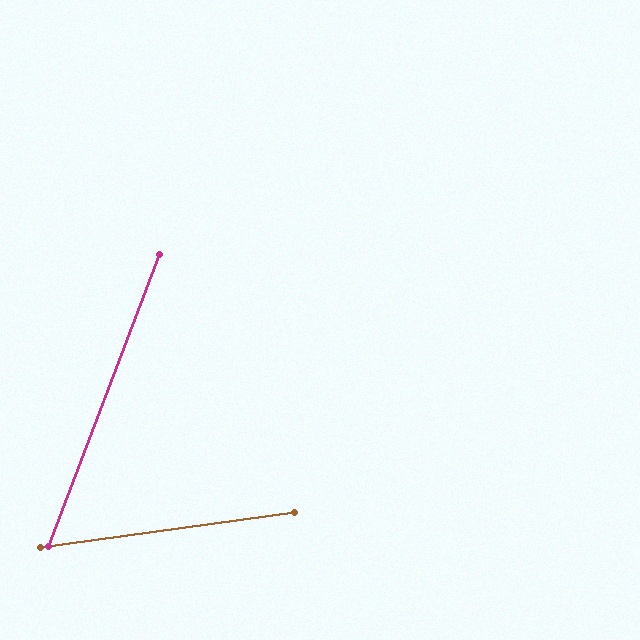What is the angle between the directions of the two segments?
Approximately 61 degrees.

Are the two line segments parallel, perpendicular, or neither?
Neither parallel nor perpendicular — they differ by about 61°.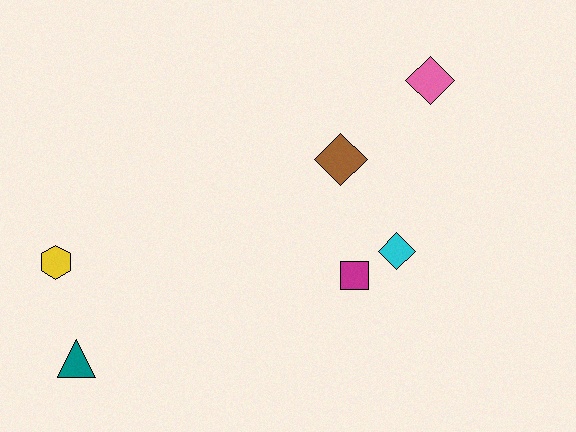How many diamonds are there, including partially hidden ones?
There are 3 diamonds.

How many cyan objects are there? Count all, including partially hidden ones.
There is 1 cyan object.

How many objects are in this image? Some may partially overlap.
There are 6 objects.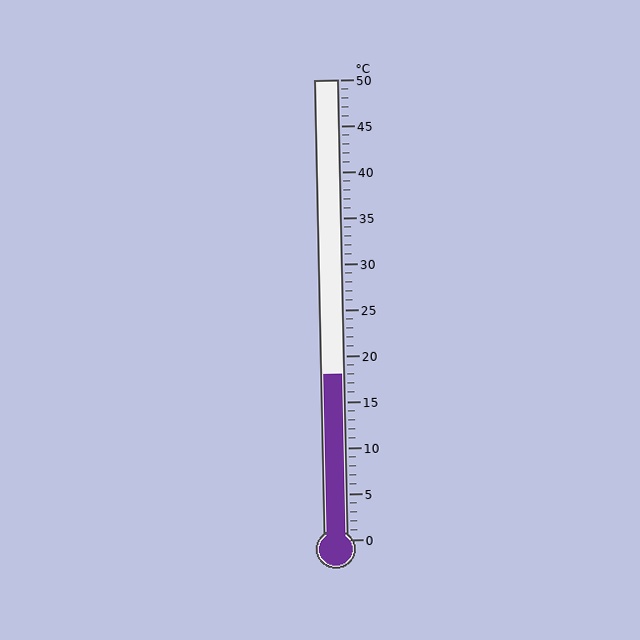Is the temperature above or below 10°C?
The temperature is above 10°C.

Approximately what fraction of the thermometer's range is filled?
The thermometer is filled to approximately 35% of its range.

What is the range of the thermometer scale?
The thermometer scale ranges from 0°C to 50°C.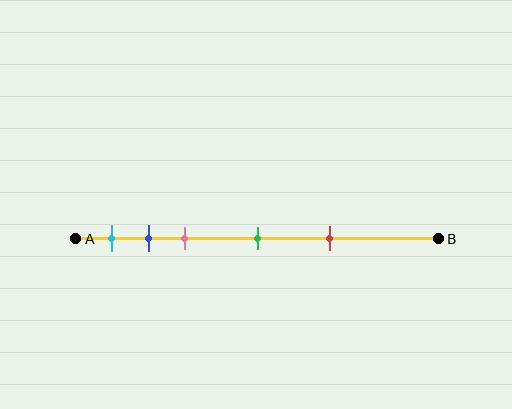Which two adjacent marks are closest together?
The blue and pink marks are the closest adjacent pair.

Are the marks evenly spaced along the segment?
No, the marks are not evenly spaced.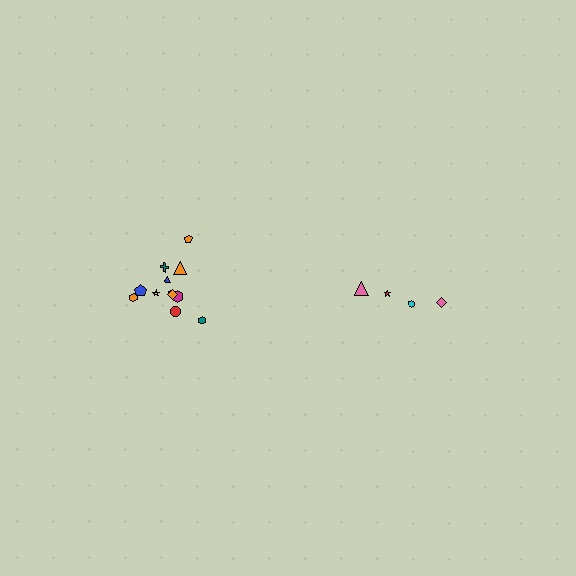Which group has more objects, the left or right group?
The left group.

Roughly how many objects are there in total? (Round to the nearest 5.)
Roughly 15 objects in total.